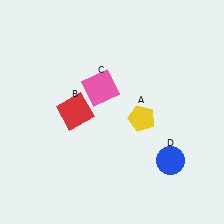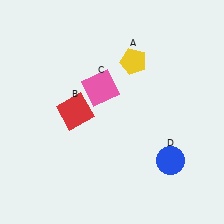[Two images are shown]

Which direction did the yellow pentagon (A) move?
The yellow pentagon (A) moved up.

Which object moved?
The yellow pentagon (A) moved up.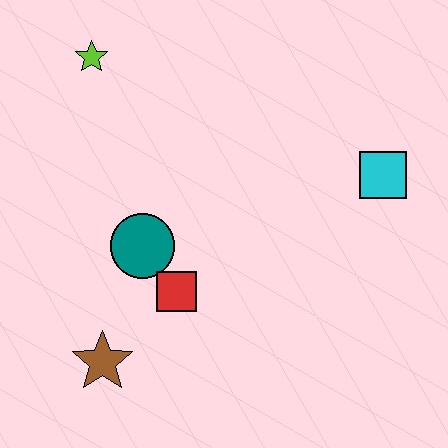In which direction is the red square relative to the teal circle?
The red square is below the teal circle.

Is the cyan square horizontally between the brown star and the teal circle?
No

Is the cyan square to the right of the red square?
Yes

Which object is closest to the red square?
The teal circle is closest to the red square.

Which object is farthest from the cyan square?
The brown star is farthest from the cyan square.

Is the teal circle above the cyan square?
No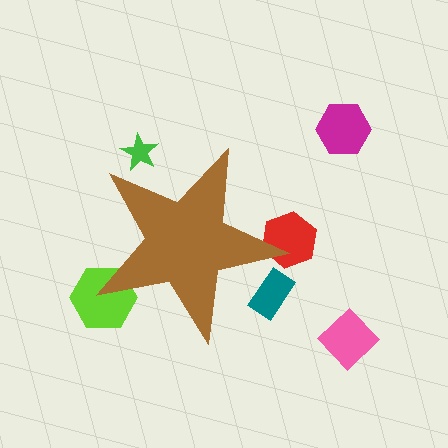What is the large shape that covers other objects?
A brown star.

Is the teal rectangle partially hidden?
Yes, the teal rectangle is partially hidden behind the brown star.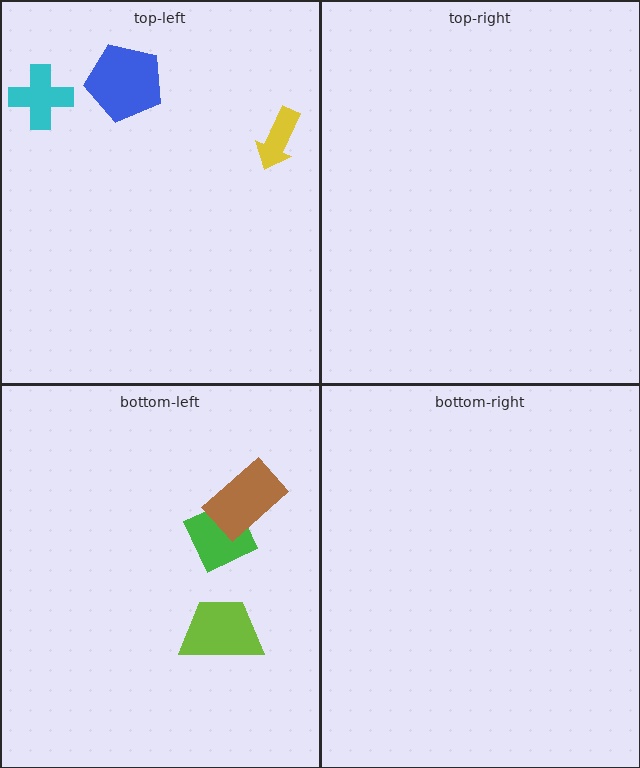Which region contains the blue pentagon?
The top-left region.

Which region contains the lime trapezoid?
The bottom-left region.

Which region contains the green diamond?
The bottom-left region.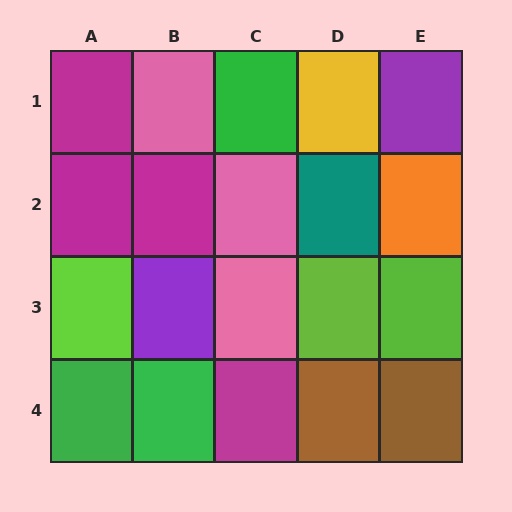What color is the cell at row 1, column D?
Yellow.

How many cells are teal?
1 cell is teal.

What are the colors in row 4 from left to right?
Green, green, magenta, brown, brown.